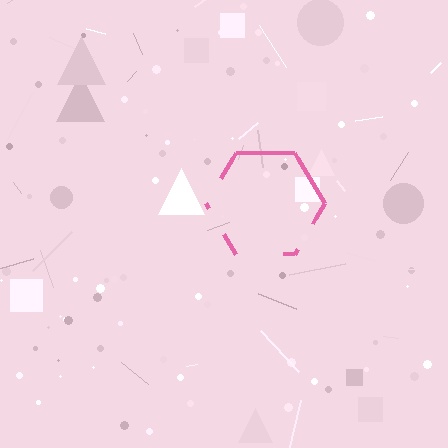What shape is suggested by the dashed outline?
The dashed outline suggests a hexagon.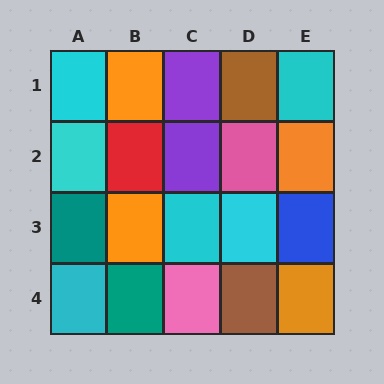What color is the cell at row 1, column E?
Cyan.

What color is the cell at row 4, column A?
Cyan.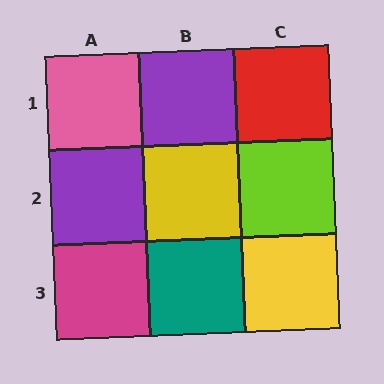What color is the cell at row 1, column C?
Red.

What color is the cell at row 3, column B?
Teal.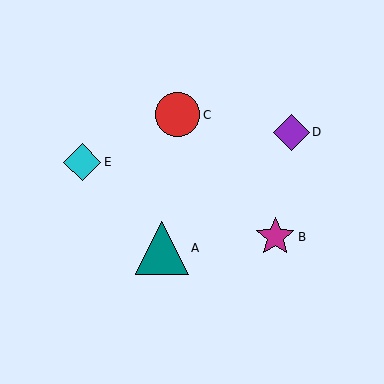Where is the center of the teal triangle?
The center of the teal triangle is at (162, 248).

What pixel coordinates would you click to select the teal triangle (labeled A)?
Click at (162, 248) to select the teal triangle A.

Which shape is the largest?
The teal triangle (labeled A) is the largest.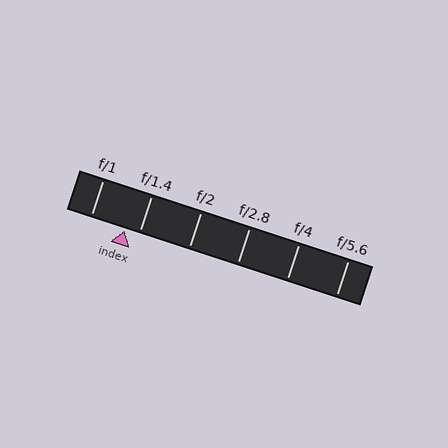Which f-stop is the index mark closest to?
The index mark is closest to f/1.4.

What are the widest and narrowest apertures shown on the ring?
The widest aperture shown is f/1 and the narrowest is f/5.6.